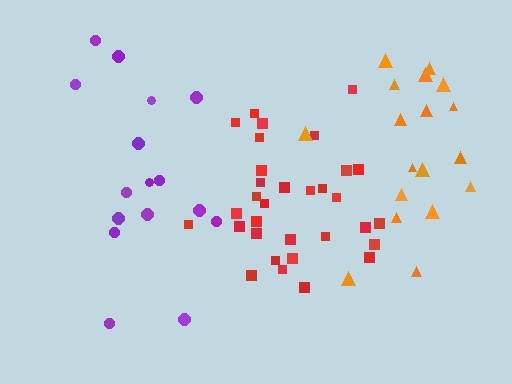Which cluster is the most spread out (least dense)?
Purple.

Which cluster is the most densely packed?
Red.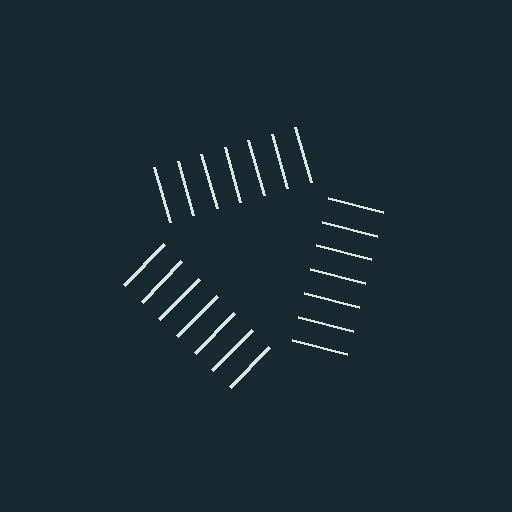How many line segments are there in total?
21 — 7 along each of the 3 edges.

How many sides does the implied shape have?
3 sides — the line-ends trace a triangle.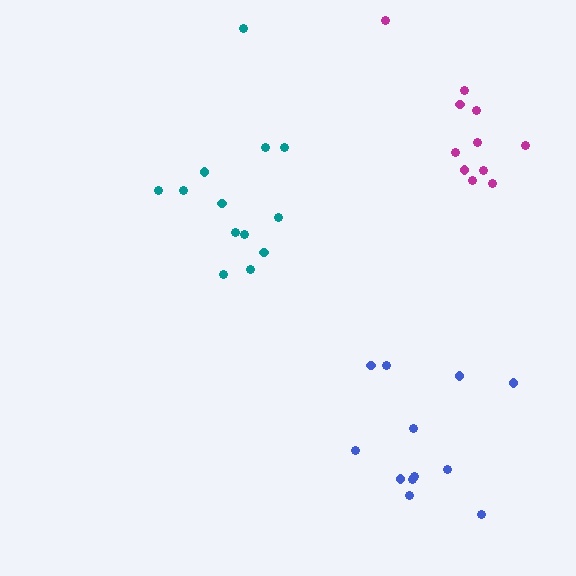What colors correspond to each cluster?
The clusters are colored: teal, blue, magenta.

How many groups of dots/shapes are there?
There are 3 groups.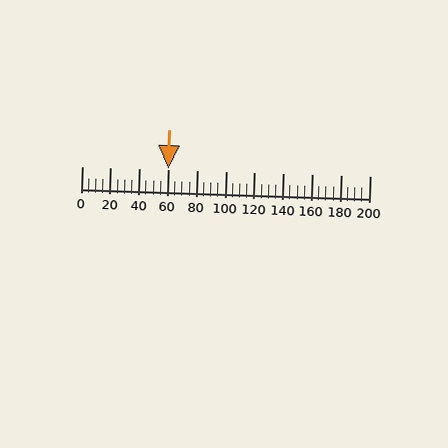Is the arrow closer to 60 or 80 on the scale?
The arrow is closer to 60.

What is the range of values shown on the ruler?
The ruler shows values from 0 to 200.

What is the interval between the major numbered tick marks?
The major tick marks are spaced 20 units apart.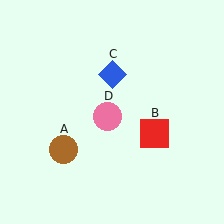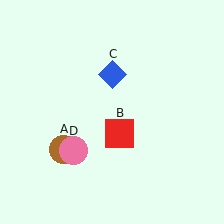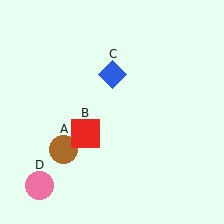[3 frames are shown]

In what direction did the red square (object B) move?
The red square (object B) moved left.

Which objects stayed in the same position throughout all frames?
Brown circle (object A) and blue diamond (object C) remained stationary.